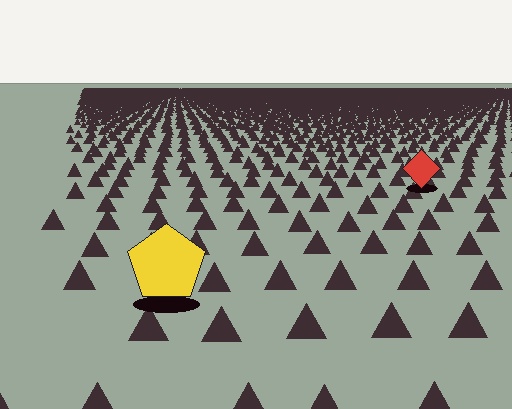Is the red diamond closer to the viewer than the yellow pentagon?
No. The yellow pentagon is closer — you can tell from the texture gradient: the ground texture is coarser near it.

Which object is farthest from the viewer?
The red diamond is farthest from the viewer. It appears smaller and the ground texture around it is denser.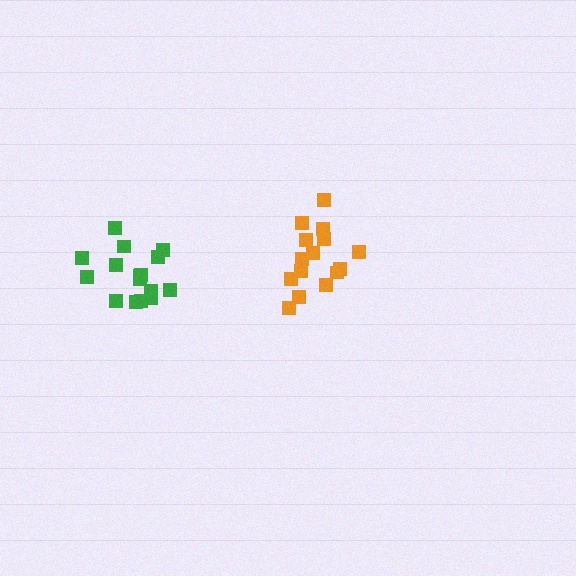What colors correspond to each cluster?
The clusters are colored: orange, green.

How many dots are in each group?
Group 1: 15 dots, Group 2: 16 dots (31 total).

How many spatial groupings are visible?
There are 2 spatial groupings.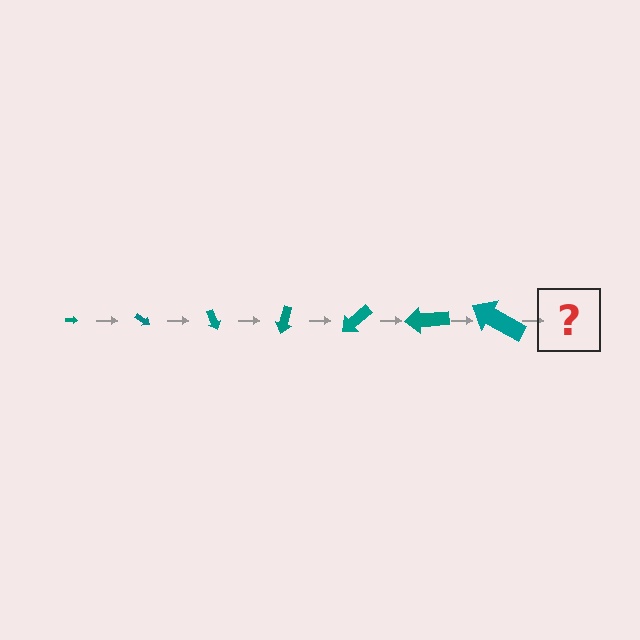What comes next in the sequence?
The next element should be an arrow, larger than the previous one and rotated 245 degrees from the start.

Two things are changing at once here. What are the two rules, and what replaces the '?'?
The two rules are that the arrow grows larger each step and it rotates 35 degrees each step. The '?' should be an arrow, larger than the previous one and rotated 245 degrees from the start.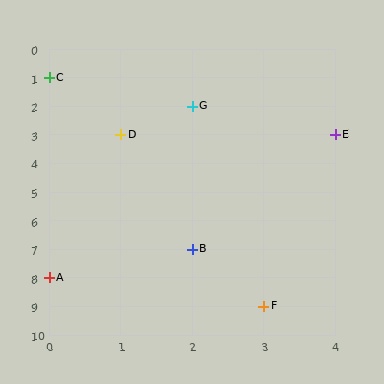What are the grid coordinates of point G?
Point G is at grid coordinates (2, 2).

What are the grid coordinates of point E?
Point E is at grid coordinates (4, 3).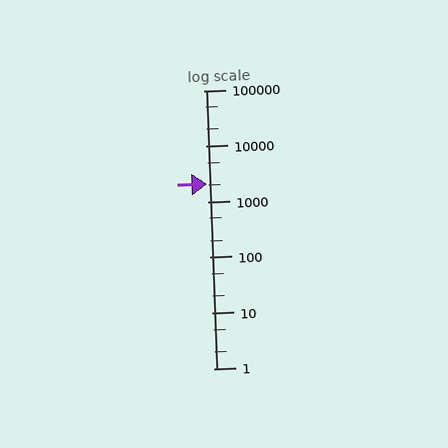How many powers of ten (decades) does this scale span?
The scale spans 5 decades, from 1 to 100000.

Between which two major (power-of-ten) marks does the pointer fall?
The pointer is between 1000 and 10000.